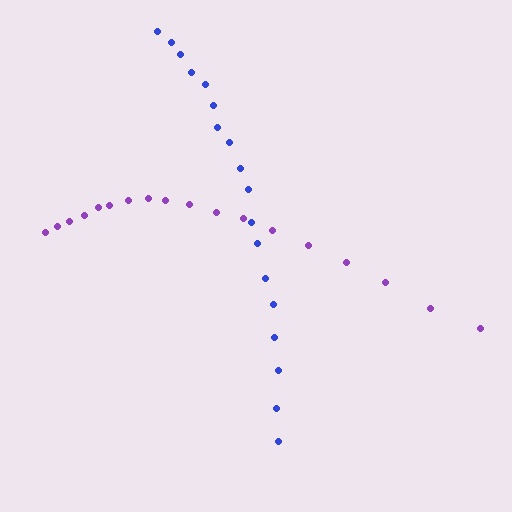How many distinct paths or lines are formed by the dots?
There are 2 distinct paths.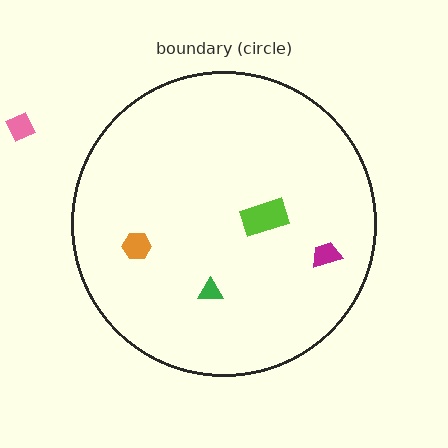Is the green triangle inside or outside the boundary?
Inside.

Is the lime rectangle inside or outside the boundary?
Inside.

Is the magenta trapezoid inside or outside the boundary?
Inside.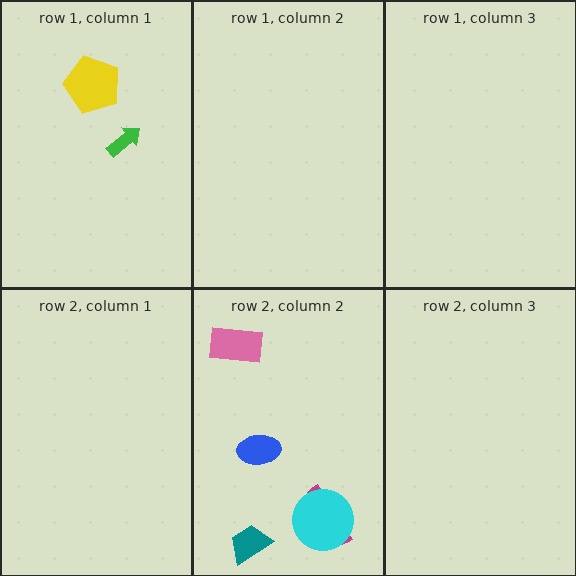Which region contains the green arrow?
The row 1, column 1 region.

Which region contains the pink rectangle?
The row 2, column 2 region.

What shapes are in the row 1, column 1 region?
The green arrow, the yellow pentagon.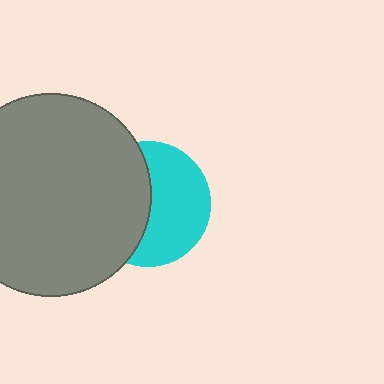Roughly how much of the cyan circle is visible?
About half of it is visible (roughly 53%).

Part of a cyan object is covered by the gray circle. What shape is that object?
It is a circle.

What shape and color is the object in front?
The object in front is a gray circle.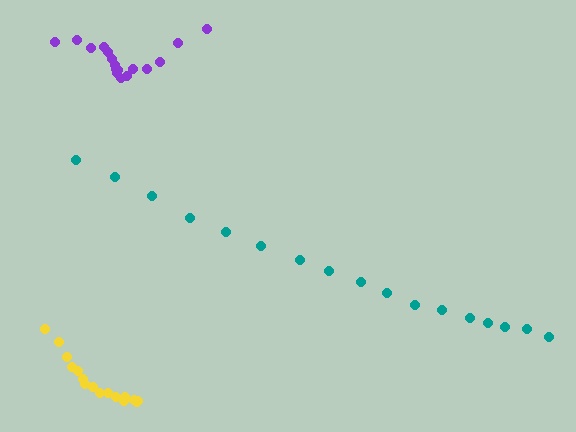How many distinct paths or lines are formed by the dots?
There are 3 distinct paths.